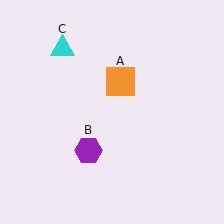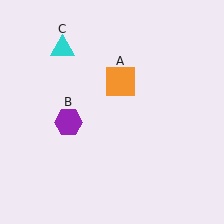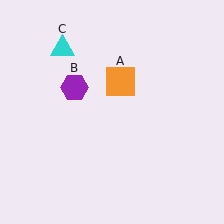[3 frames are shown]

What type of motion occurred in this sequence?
The purple hexagon (object B) rotated clockwise around the center of the scene.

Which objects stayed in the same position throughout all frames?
Orange square (object A) and cyan triangle (object C) remained stationary.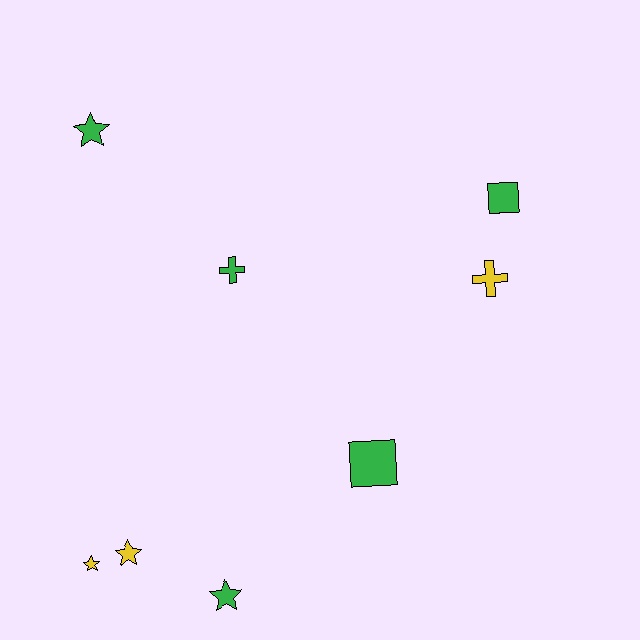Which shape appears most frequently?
Star, with 4 objects.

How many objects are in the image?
There are 8 objects.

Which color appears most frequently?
Green, with 5 objects.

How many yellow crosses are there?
There is 1 yellow cross.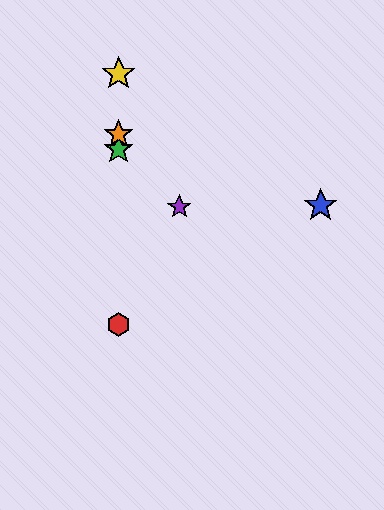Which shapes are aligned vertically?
The red hexagon, the green star, the yellow star, the orange star are aligned vertically.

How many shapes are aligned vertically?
4 shapes (the red hexagon, the green star, the yellow star, the orange star) are aligned vertically.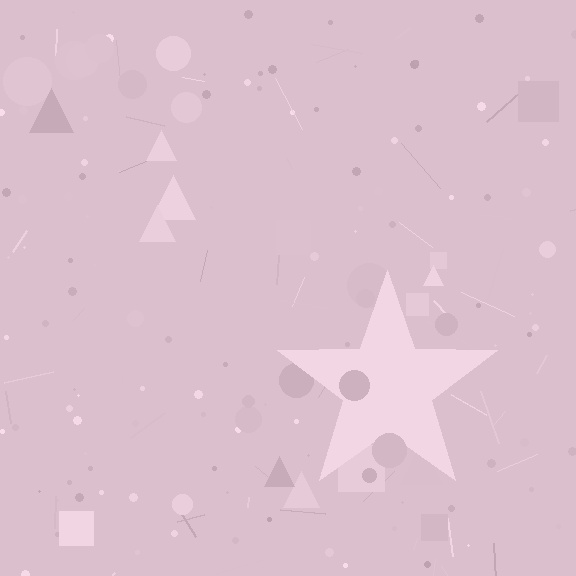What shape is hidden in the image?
A star is hidden in the image.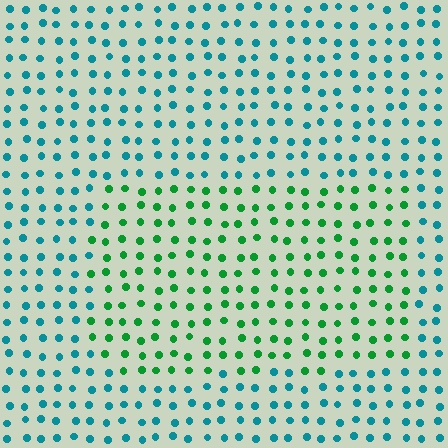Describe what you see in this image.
The image is filled with small teal elements in a uniform arrangement. A rectangle-shaped region is visible where the elements are tinted to a slightly different hue, forming a subtle color boundary.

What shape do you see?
I see a rectangle.